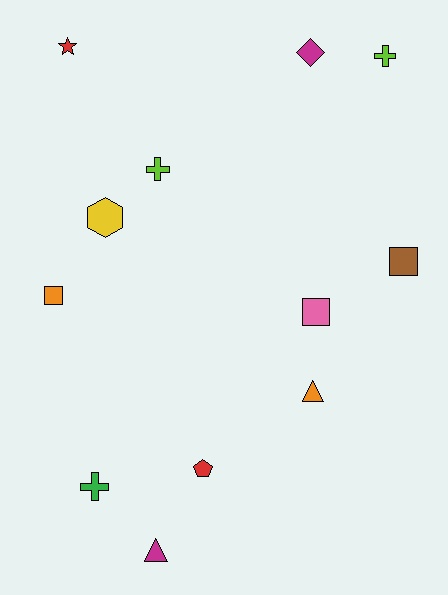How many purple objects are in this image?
There are no purple objects.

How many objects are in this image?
There are 12 objects.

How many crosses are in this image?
There are 3 crosses.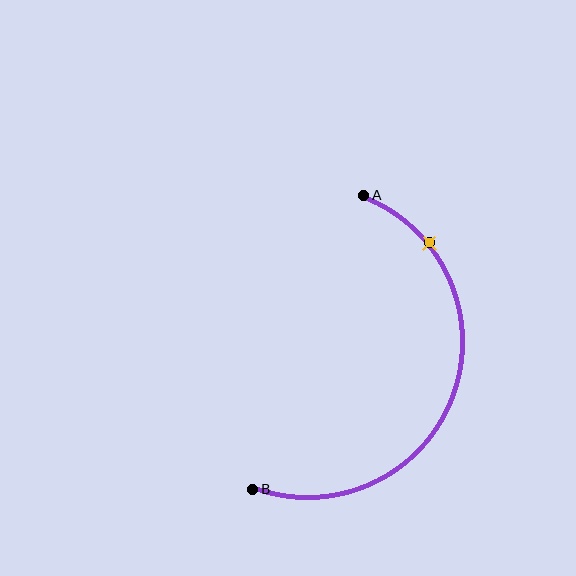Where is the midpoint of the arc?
The arc midpoint is the point on the curve farthest from the straight line joining A and B. It sits to the right of that line.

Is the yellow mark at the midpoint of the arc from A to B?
No. The yellow mark lies on the arc but is closer to endpoint A. The arc midpoint would be at the point on the curve equidistant along the arc from both A and B.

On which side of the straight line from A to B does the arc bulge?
The arc bulges to the right of the straight line connecting A and B.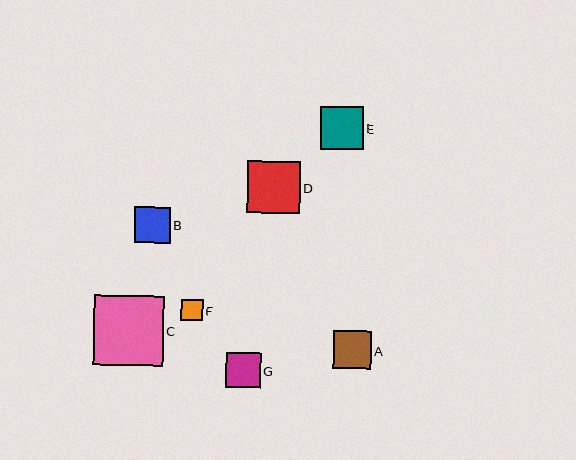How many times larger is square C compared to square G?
Square C is approximately 2.0 times the size of square G.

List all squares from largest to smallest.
From largest to smallest: C, D, E, A, B, G, F.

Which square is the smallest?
Square F is the smallest with a size of approximately 21 pixels.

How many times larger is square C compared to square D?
Square C is approximately 1.3 times the size of square D.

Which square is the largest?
Square C is the largest with a size of approximately 70 pixels.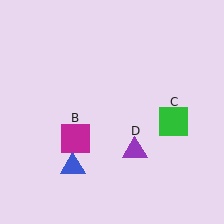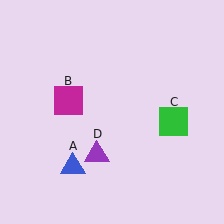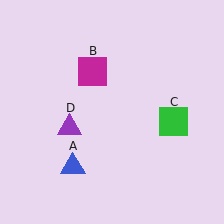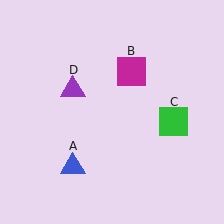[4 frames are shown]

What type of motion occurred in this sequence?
The magenta square (object B), purple triangle (object D) rotated clockwise around the center of the scene.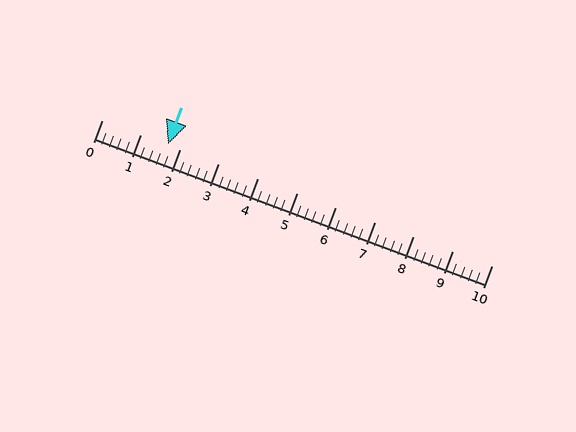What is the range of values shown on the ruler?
The ruler shows values from 0 to 10.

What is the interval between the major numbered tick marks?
The major tick marks are spaced 1 units apart.